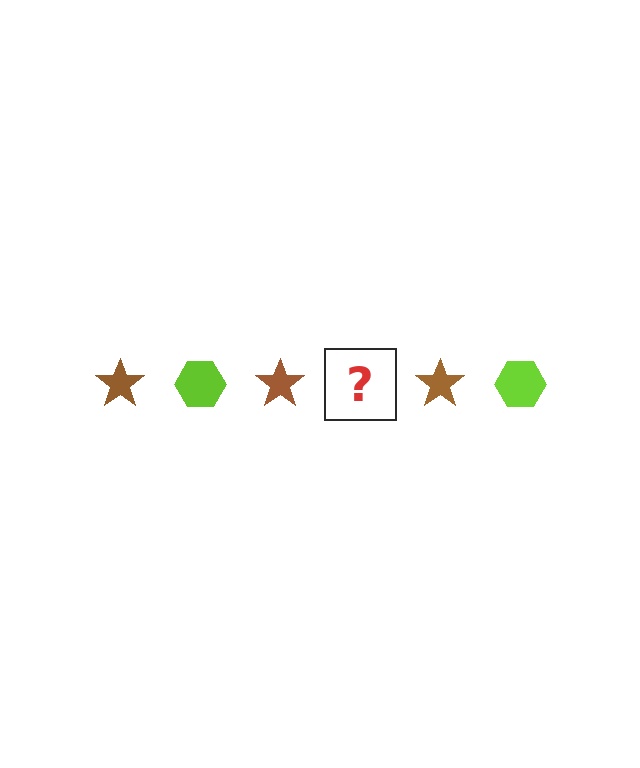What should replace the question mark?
The question mark should be replaced with a lime hexagon.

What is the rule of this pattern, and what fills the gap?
The rule is that the pattern alternates between brown star and lime hexagon. The gap should be filled with a lime hexagon.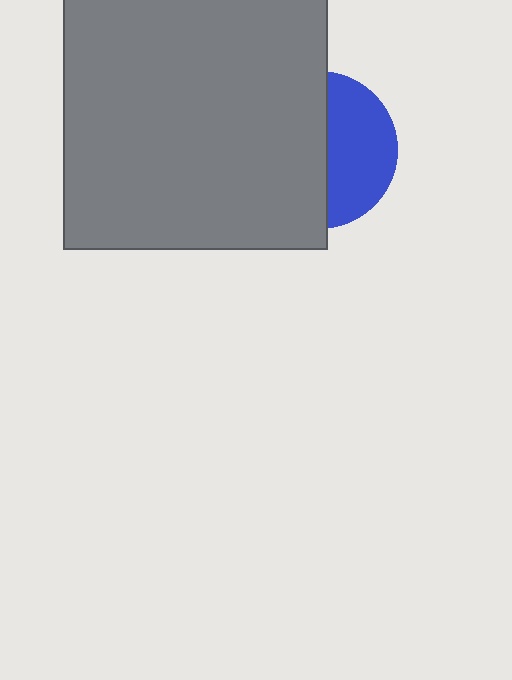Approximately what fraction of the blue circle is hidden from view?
Roughly 57% of the blue circle is hidden behind the gray square.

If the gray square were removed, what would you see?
You would see the complete blue circle.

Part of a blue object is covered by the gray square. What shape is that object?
It is a circle.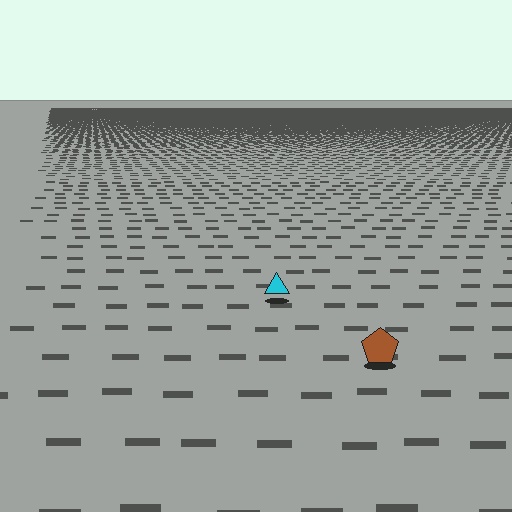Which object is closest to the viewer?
The brown pentagon is closest. The texture marks near it are larger and more spread out.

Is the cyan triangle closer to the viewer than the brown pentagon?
No. The brown pentagon is closer — you can tell from the texture gradient: the ground texture is coarser near it.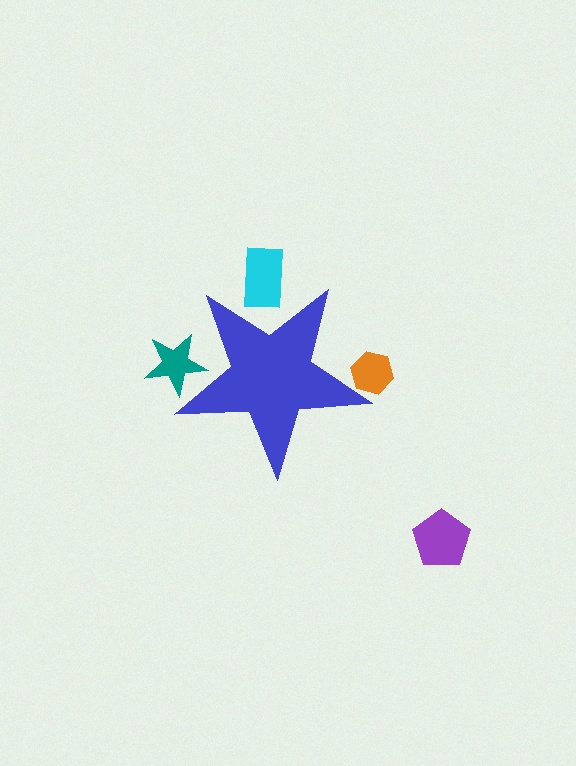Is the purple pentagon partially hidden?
No, the purple pentagon is fully visible.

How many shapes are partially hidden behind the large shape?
3 shapes are partially hidden.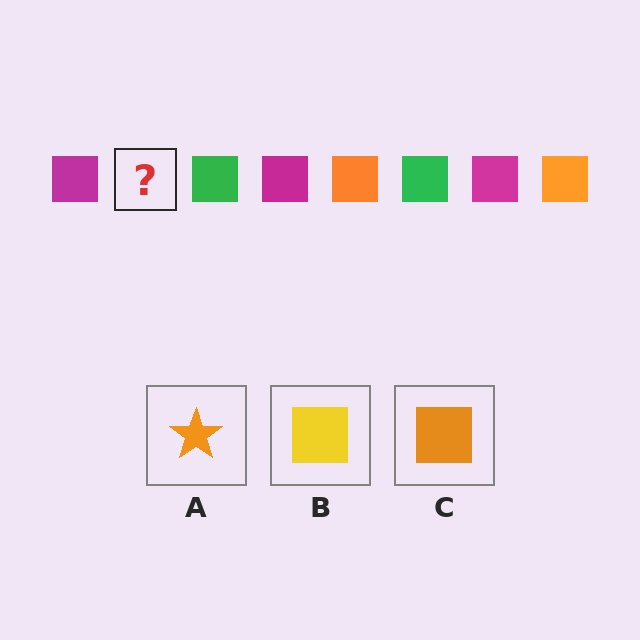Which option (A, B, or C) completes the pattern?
C.